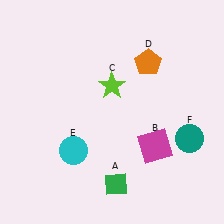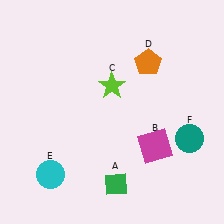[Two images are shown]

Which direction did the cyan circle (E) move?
The cyan circle (E) moved down.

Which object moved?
The cyan circle (E) moved down.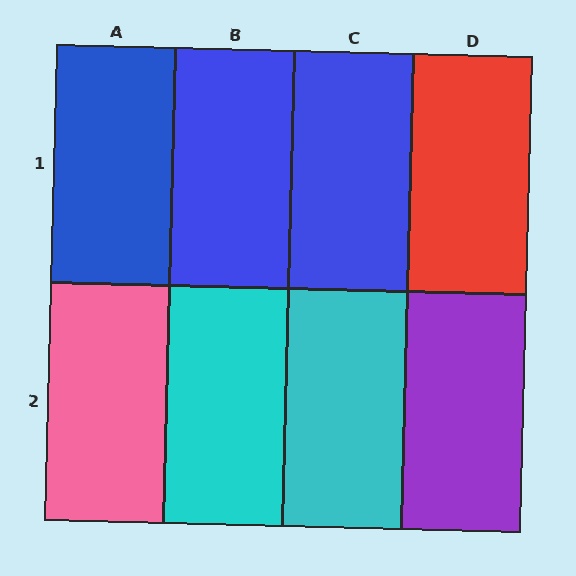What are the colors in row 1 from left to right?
Blue, blue, blue, red.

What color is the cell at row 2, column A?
Pink.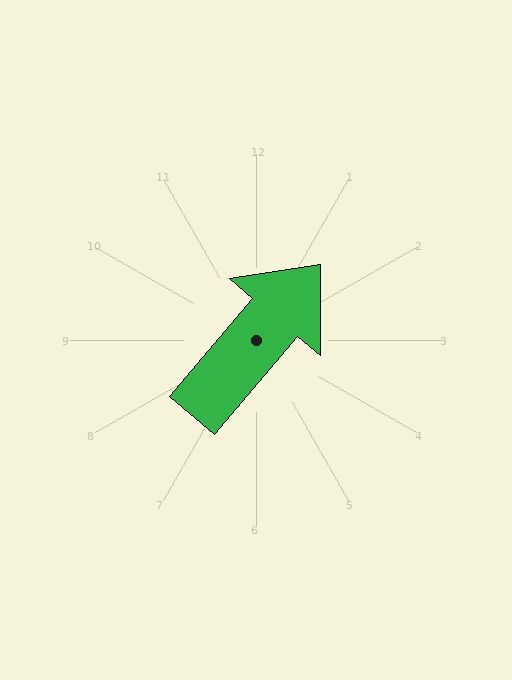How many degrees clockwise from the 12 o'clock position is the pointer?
Approximately 40 degrees.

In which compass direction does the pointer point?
Northeast.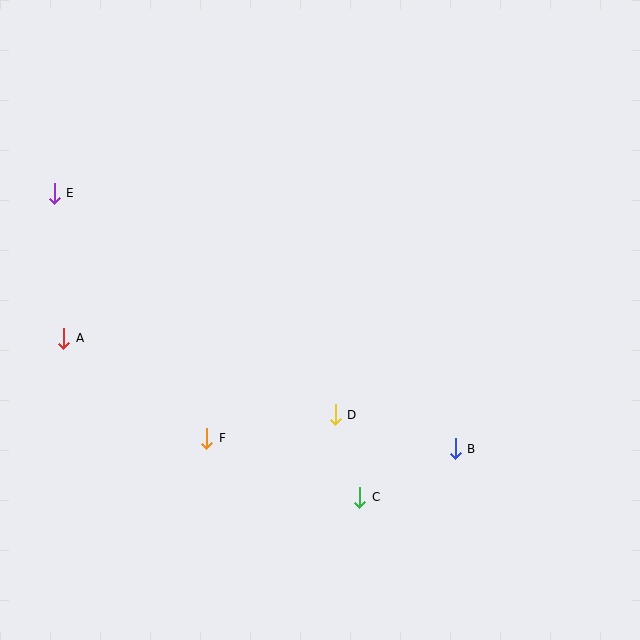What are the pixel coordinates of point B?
Point B is at (455, 449).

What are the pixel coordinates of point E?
Point E is at (54, 193).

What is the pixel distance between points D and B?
The distance between D and B is 125 pixels.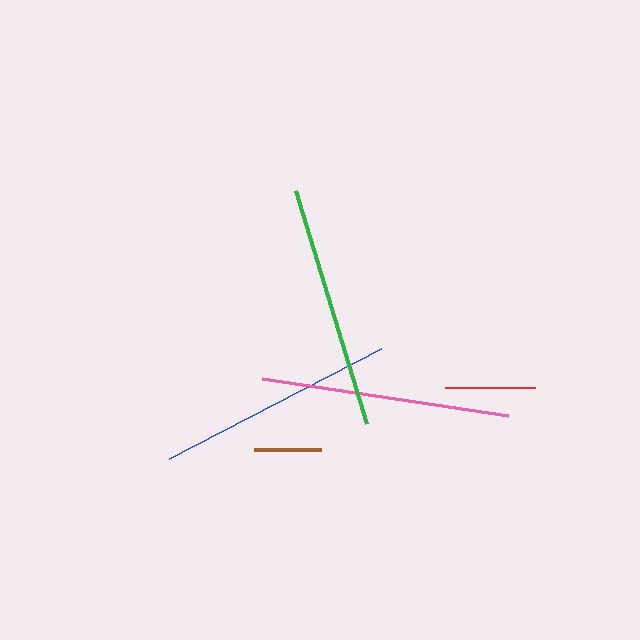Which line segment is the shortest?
The brown line is the shortest at approximately 67 pixels.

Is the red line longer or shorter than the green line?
The green line is longer than the red line.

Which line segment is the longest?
The pink line is the longest at approximately 249 pixels.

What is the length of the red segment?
The red segment is approximately 91 pixels long.